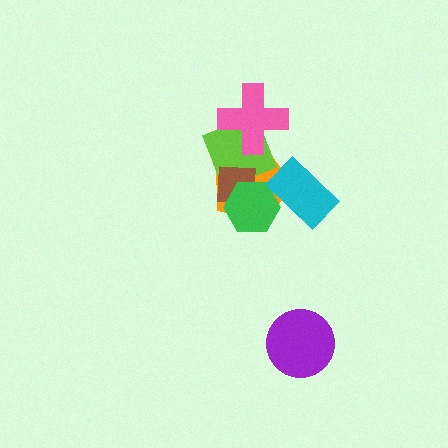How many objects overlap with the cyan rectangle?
2 objects overlap with the cyan rectangle.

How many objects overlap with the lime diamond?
4 objects overlap with the lime diamond.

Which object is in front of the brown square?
The green hexagon is in front of the brown square.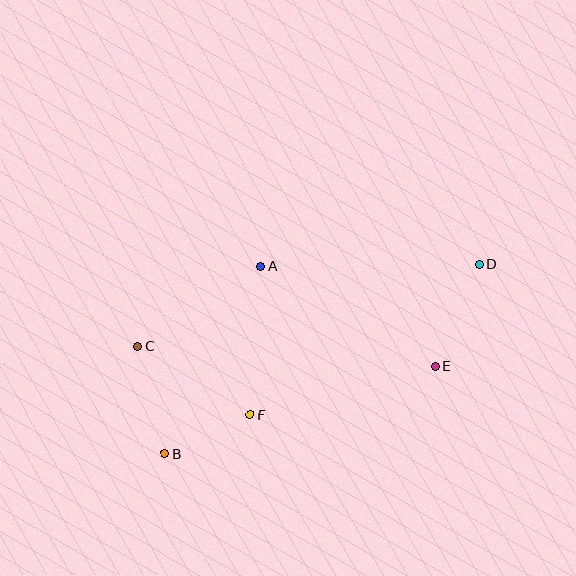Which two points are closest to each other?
Points B and F are closest to each other.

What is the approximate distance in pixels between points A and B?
The distance between A and B is approximately 210 pixels.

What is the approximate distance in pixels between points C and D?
The distance between C and D is approximately 352 pixels.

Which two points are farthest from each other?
Points B and D are farthest from each other.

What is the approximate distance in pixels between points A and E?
The distance between A and E is approximately 201 pixels.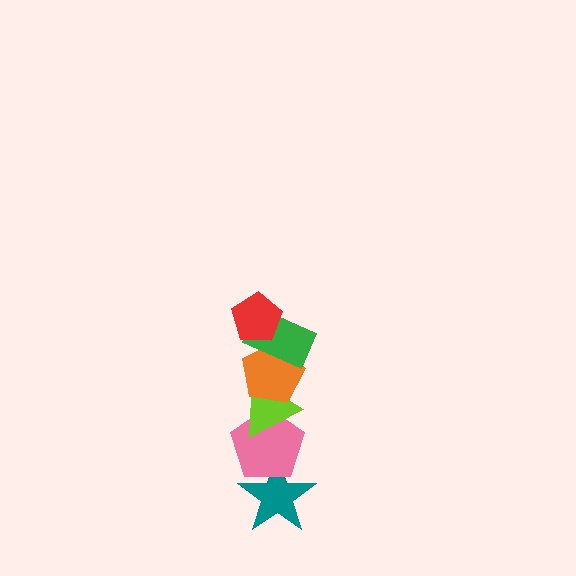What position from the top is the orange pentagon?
The orange pentagon is 3rd from the top.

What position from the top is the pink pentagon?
The pink pentagon is 5th from the top.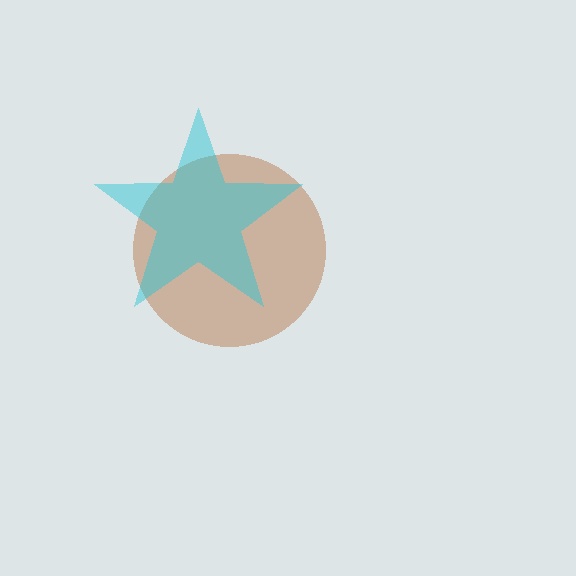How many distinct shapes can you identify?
There are 2 distinct shapes: a brown circle, a cyan star.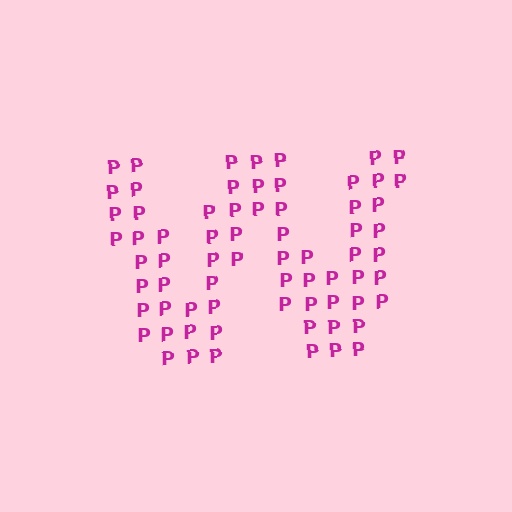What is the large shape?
The large shape is the letter W.